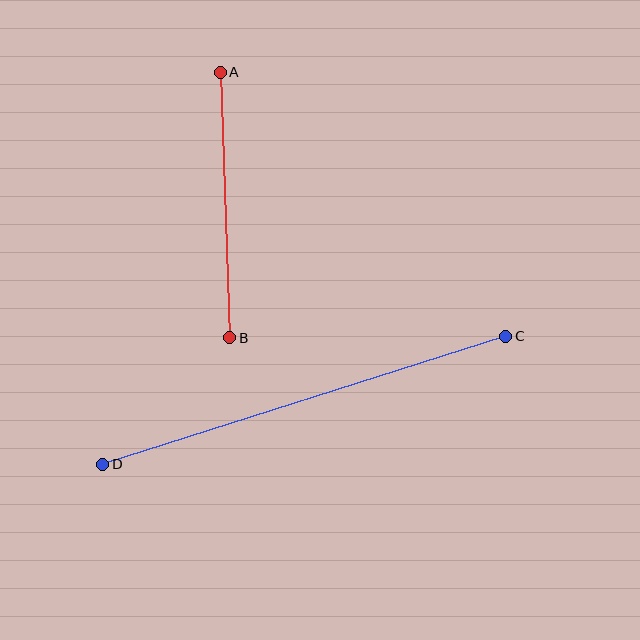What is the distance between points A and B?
The distance is approximately 266 pixels.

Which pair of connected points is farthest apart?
Points C and D are farthest apart.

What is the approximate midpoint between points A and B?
The midpoint is at approximately (225, 205) pixels.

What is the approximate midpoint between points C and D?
The midpoint is at approximately (304, 400) pixels.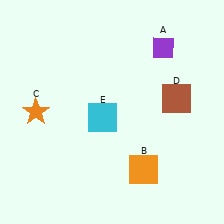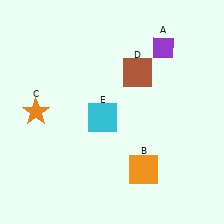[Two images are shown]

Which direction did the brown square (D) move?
The brown square (D) moved left.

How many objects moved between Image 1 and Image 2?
1 object moved between the two images.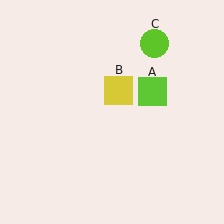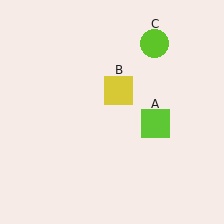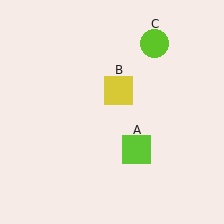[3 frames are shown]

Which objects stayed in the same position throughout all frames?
Yellow square (object B) and lime circle (object C) remained stationary.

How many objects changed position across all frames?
1 object changed position: lime square (object A).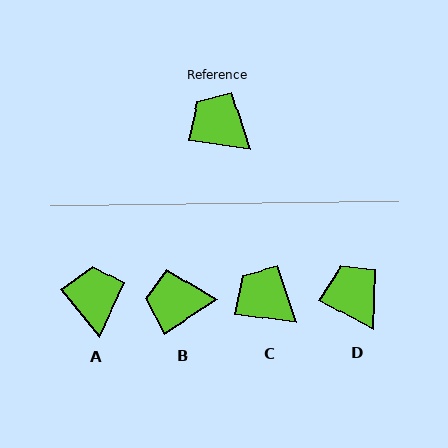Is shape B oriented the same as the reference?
No, it is off by about 40 degrees.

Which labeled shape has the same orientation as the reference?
C.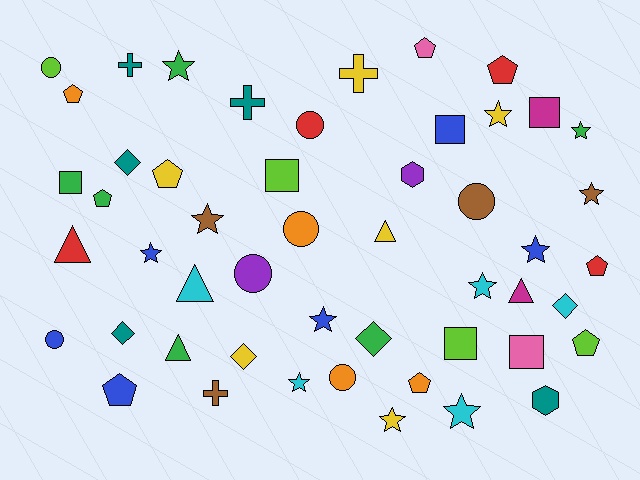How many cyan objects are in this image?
There are 5 cyan objects.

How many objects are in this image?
There are 50 objects.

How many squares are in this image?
There are 6 squares.